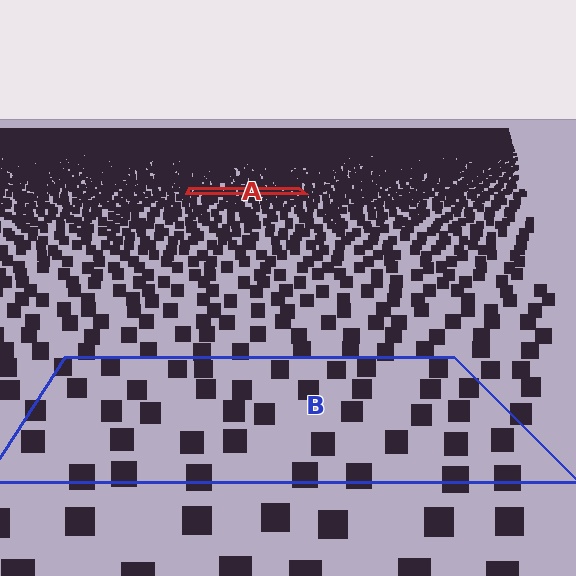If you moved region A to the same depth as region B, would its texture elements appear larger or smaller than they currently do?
They would appear larger. At a closer depth, the same texture elements are projected at a bigger on-screen size.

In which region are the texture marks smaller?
The texture marks are smaller in region A, because it is farther away.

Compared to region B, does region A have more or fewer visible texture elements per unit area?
Region A has more texture elements per unit area — they are packed more densely because it is farther away.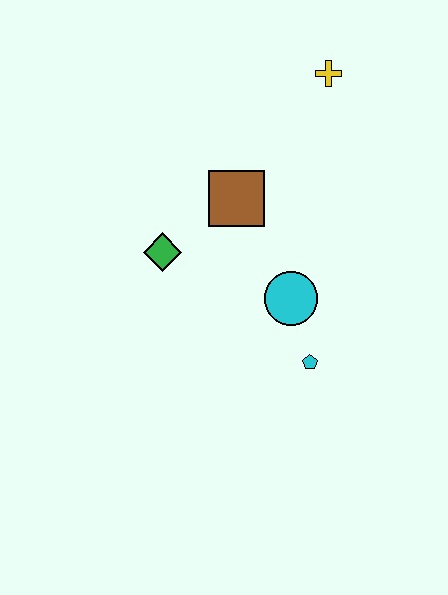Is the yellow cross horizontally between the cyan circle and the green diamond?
No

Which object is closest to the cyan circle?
The cyan pentagon is closest to the cyan circle.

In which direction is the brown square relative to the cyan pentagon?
The brown square is above the cyan pentagon.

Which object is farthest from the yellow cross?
The cyan pentagon is farthest from the yellow cross.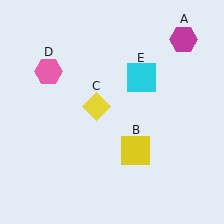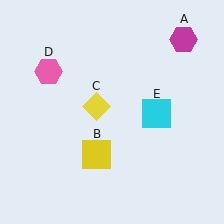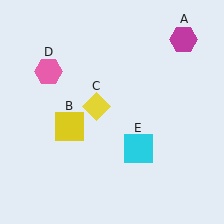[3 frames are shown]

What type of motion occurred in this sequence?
The yellow square (object B), cyan square (object E) rotated clockwise around the center of the scene.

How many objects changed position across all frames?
2 objects changed position: yellow square (object B), cyan square (object E).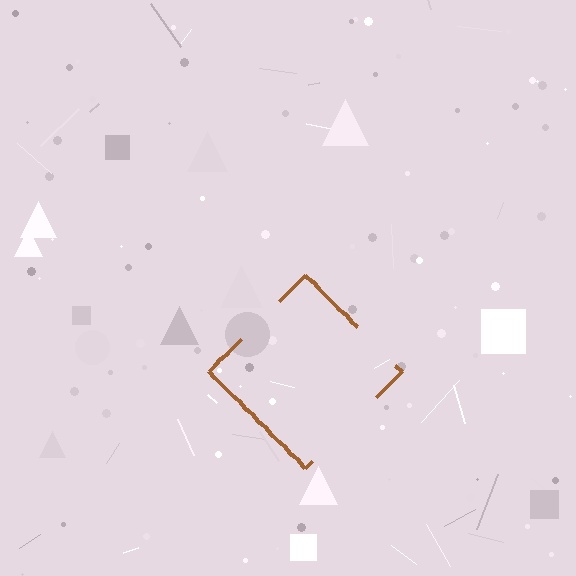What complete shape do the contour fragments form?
The contour fragments form a diamond.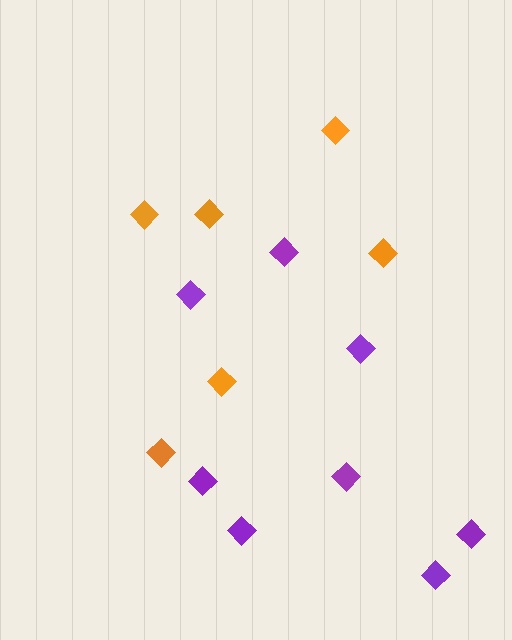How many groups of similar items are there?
There are 2 groups: one group of orange diamonds (6) and one group of purple diamonds (8).